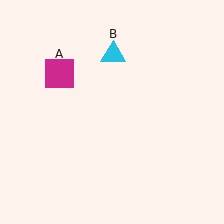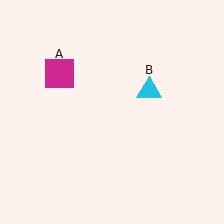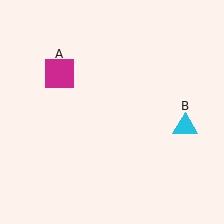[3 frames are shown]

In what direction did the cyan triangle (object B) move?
The cyan triangle (object B) moved down and to the right.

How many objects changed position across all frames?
1 object changed position: cyan triangle (object B).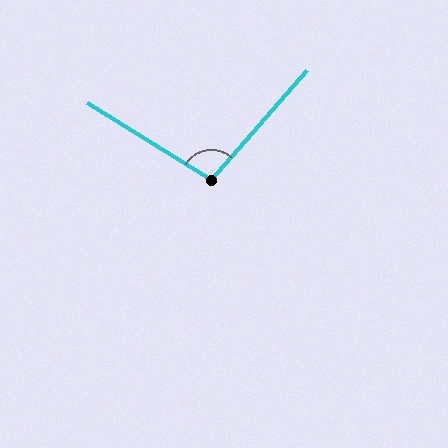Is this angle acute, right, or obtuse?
It is obtuse.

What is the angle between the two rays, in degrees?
Approximately 100 degrees.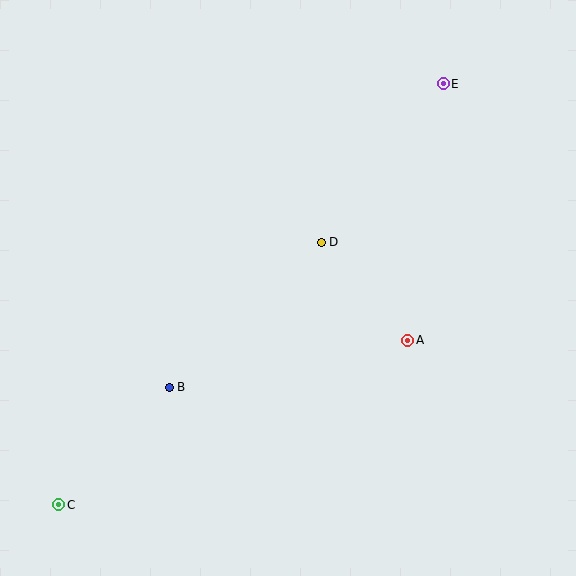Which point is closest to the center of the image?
Point D at (321, 242) is closest to the center.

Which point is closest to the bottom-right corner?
Point A is closest to the bottom-right corner.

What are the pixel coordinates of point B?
Point B is at (169, 387).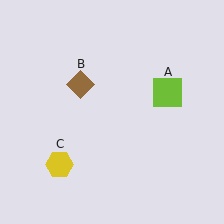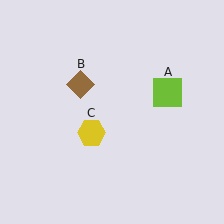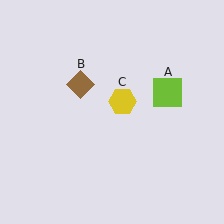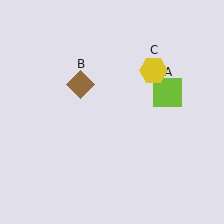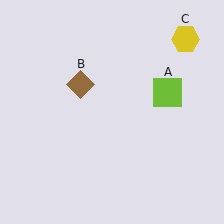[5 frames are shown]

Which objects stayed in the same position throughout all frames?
Lime square (object A) and brown diamond (object B) remained stationary.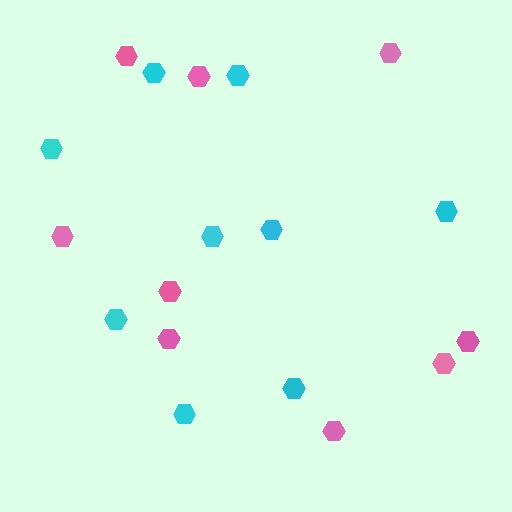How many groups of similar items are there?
There are 2 groups: one group of cyan hexagons (9) and one group of pink hexagons (9).